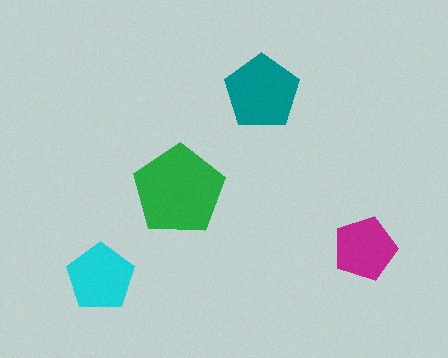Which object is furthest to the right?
The magenta pentagon is rightmost.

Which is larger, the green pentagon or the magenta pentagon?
The green one.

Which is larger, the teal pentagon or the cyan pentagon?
The teal one.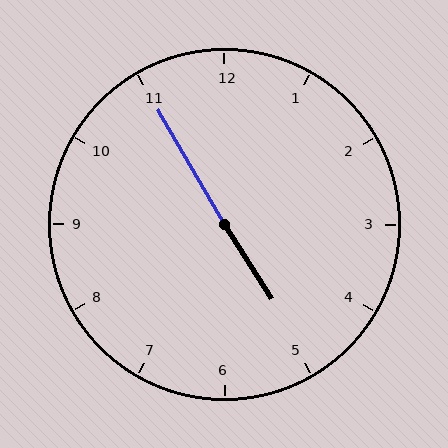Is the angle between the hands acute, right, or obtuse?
It is obtuse.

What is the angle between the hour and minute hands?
Approximately 178 degrees.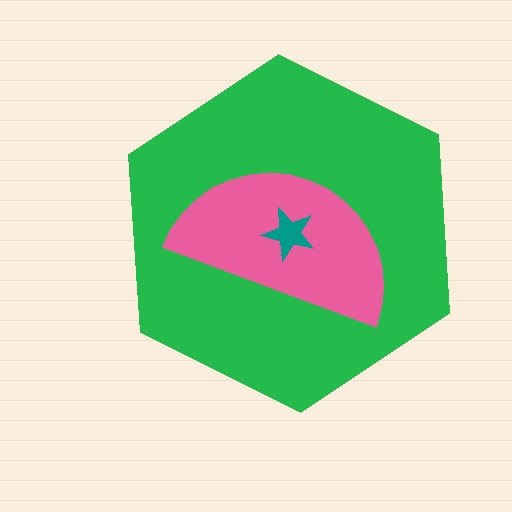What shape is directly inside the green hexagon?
The pink semicircle.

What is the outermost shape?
The green hexagon.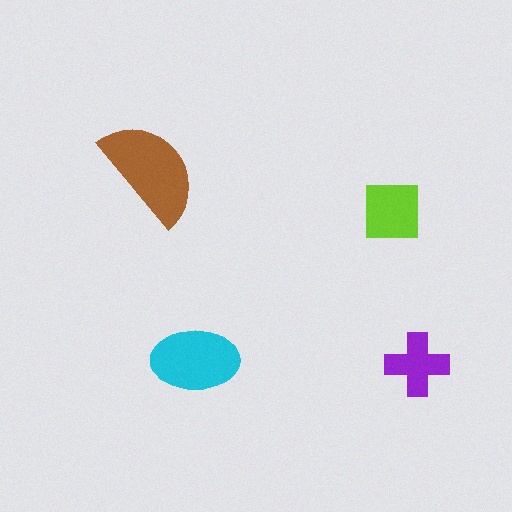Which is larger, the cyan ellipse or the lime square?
The cyan ellipse.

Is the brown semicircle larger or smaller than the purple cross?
Larger.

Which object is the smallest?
The purple cross.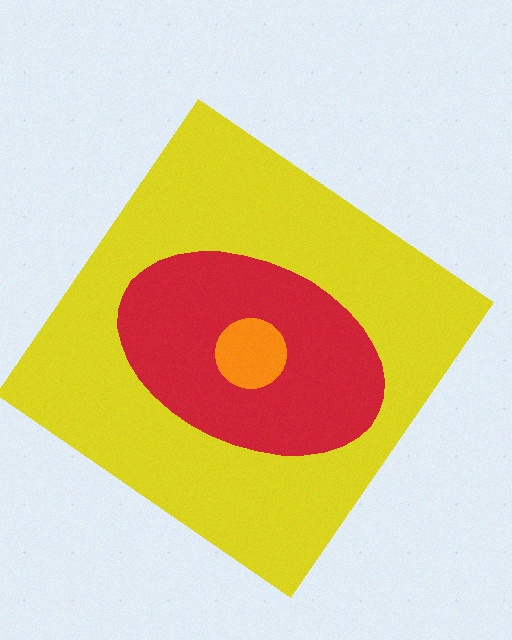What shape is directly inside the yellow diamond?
The red ellipse.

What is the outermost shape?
The yellow diamond.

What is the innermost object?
The orange circle.